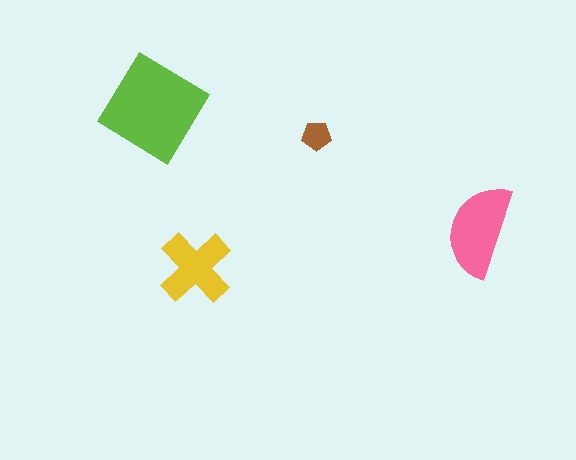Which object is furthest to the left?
The lime diamond is leftmost.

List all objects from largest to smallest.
The lime diamond, the pink semicircle, the yellow cross, the brown pentagon.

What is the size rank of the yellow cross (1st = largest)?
3rd.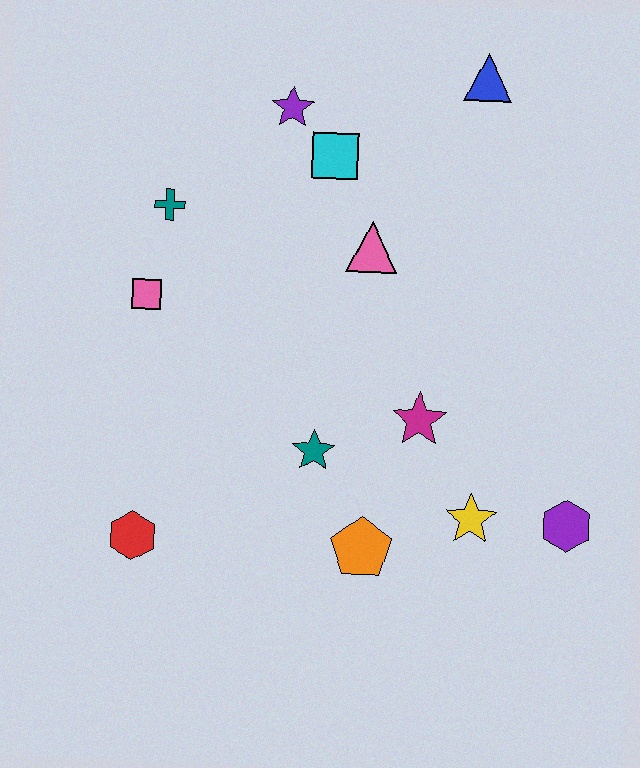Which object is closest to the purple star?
The cyan square is closest to the purple star.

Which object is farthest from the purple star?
The purple hexagon is farthest from the purple star.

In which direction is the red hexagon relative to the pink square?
The red hexagon is below the pink square.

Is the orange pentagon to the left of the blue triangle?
Yes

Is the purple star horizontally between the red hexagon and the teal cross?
No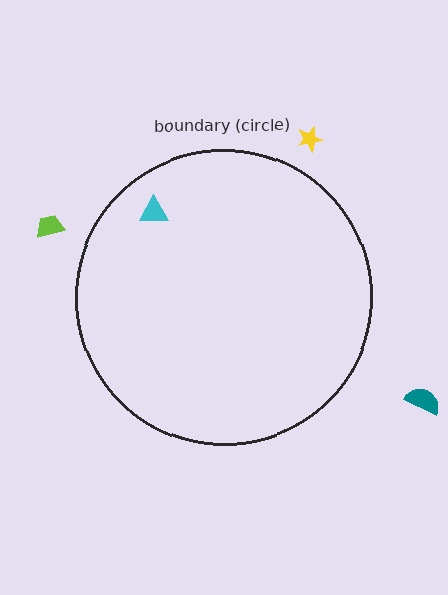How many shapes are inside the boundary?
1 inside, 3 outside.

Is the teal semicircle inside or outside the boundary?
Outside.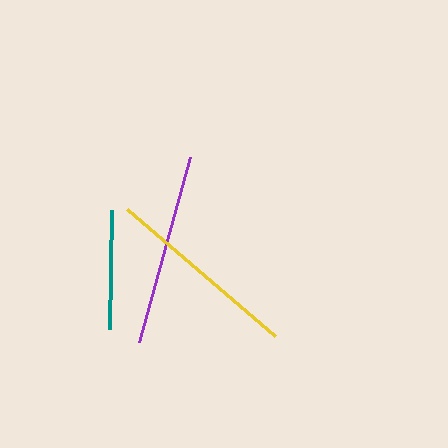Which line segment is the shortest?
The teal line is the shortest at approximately 119 pixels.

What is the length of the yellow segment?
The yellow segment is approximately 195 pixels long.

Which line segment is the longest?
The yellow line is the longest at approximately 195 pixels.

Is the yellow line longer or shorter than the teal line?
The yellow line is longer than the teal line.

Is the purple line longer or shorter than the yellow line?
The yellow line is longer than the purple line.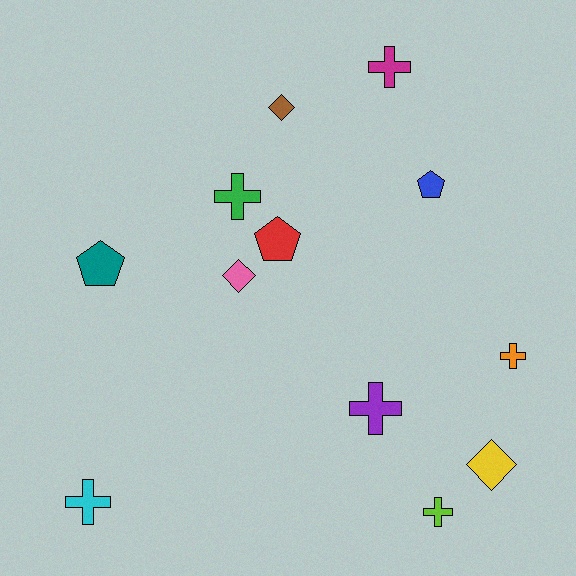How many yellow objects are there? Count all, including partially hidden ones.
There is 1 yellow object.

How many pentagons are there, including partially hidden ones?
There are 3 pentagons.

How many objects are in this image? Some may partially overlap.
There are 12 objects.